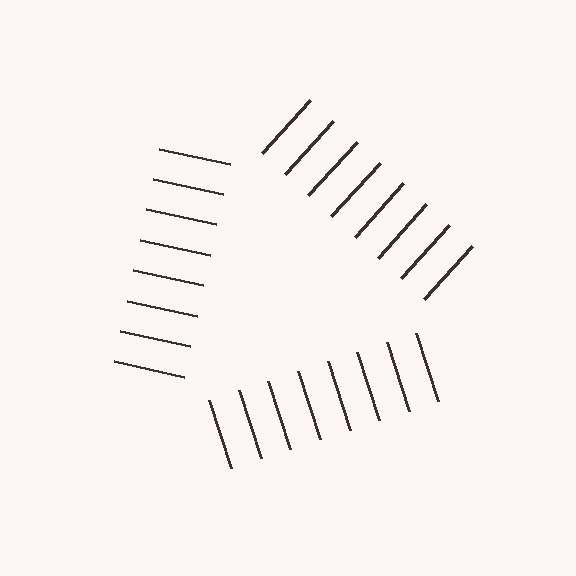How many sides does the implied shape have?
3 sides — the line-ends trace a triangle.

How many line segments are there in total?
24 — 8 along each of the 3 edges.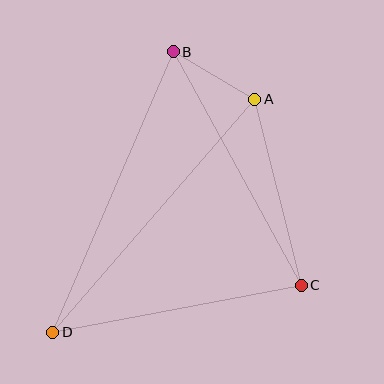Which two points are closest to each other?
Points A and B are closest to each other.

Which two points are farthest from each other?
Points A and D are farthest from each other.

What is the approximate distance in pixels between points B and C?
The distance between B and C is approximately 266 pixels.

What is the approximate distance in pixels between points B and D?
The distance between B and D is approximately 305 pixels.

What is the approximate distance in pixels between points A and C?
The distance between A and C is approximately 191 pixels.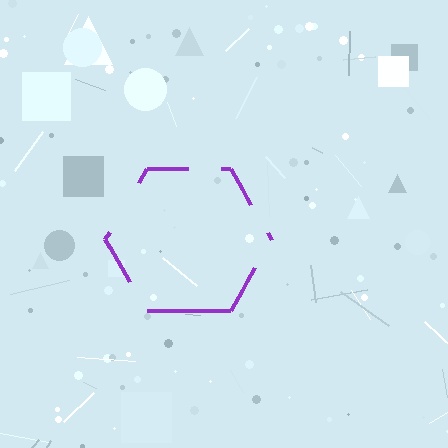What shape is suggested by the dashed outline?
The dashed outline suggests a hexagon.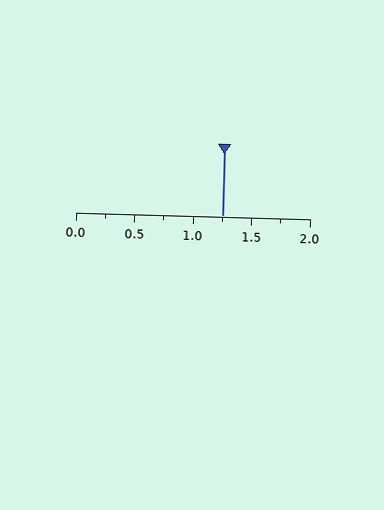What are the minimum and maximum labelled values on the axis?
The axis runs from 0.0 to 2.0.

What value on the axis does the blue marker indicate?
The marker indicates approximately 1.25.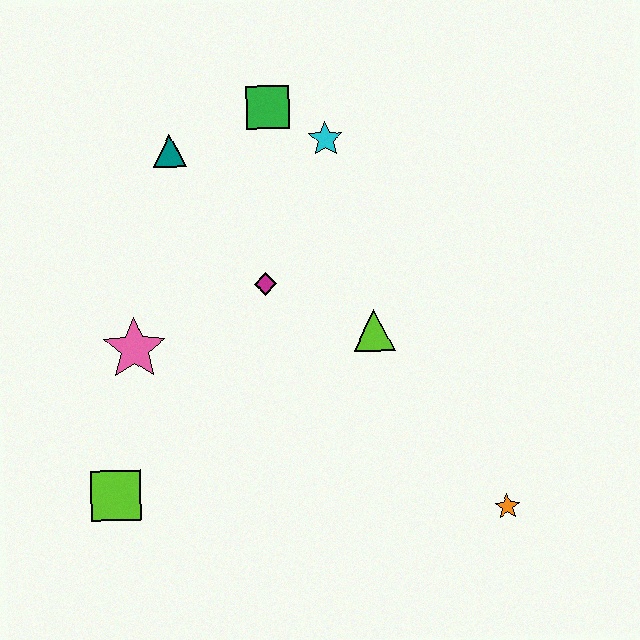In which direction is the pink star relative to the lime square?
The pink star is above the lime square.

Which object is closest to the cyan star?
The green square is closest to the cyan star.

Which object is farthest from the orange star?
The teal triangle is farthest from the orange star.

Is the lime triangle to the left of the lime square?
No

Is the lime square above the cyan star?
No